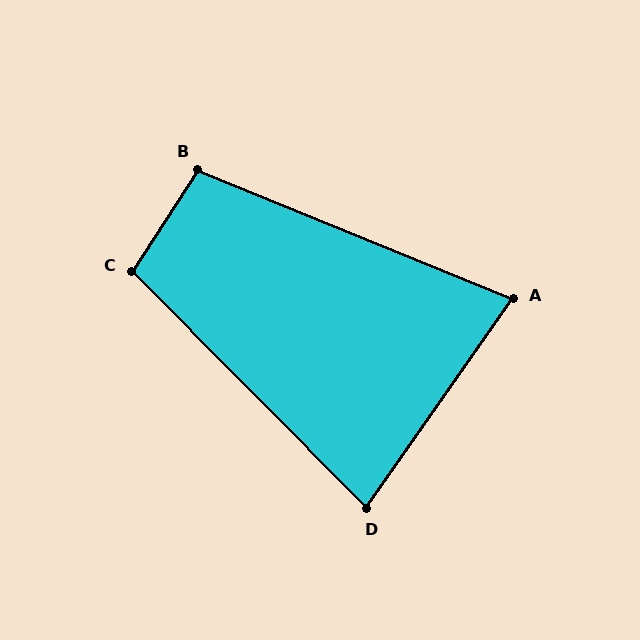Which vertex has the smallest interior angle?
A, at approximately 77 degrees.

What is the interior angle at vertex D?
Approximately 80 degrees (acute).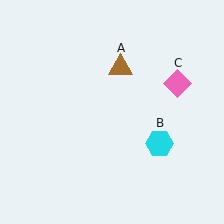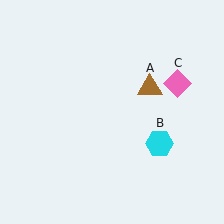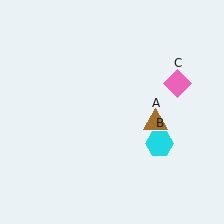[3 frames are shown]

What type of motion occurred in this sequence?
The brown triangle (object A) rotated clockwise around the center of the scene.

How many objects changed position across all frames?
1 object changed position: brown triangle (object A).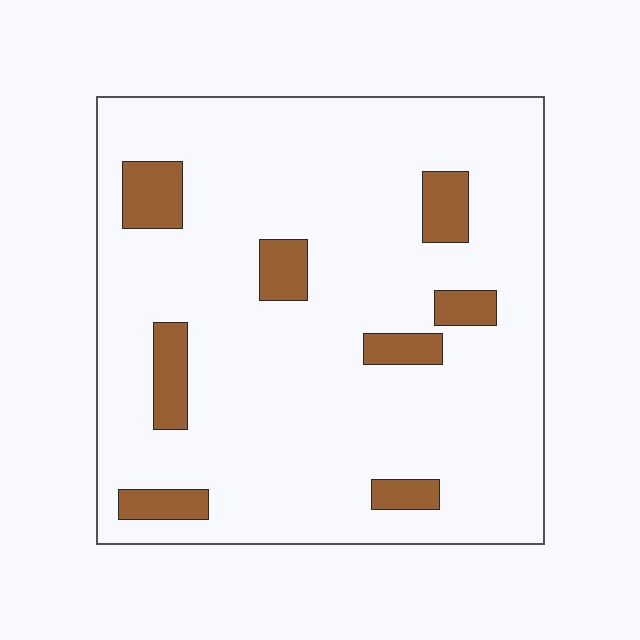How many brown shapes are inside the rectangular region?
8.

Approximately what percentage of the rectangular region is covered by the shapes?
Approximately 10%.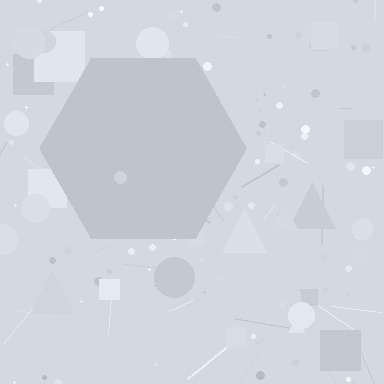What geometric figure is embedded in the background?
A hexagon is embedded in the background.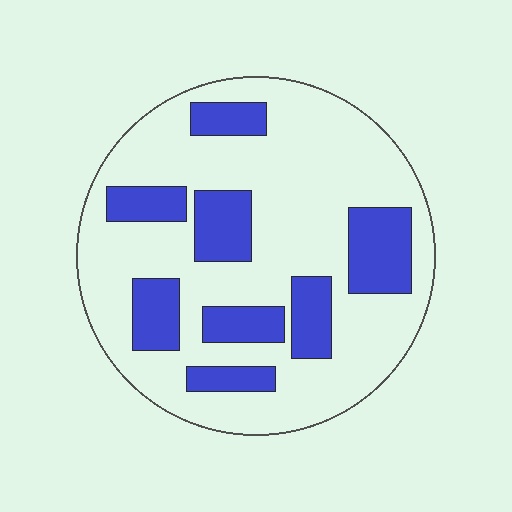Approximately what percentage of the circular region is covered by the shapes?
Approximately 25%.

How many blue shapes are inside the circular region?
8.